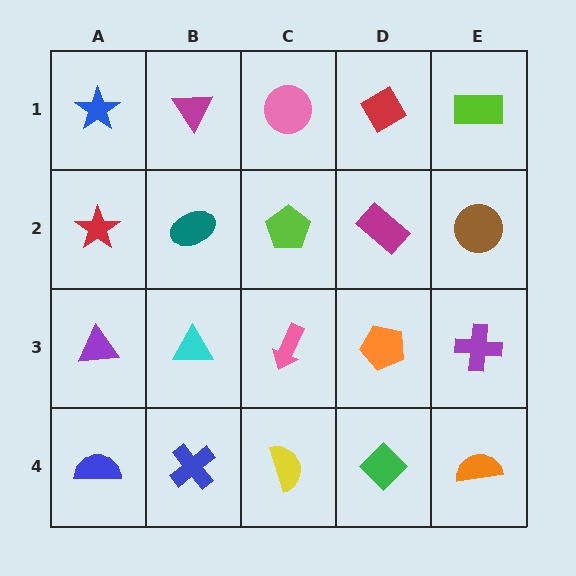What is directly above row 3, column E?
A brown circle.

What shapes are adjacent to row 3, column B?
A teal ellipse (row 2, column B), a blue cross (row 4, column B), a purple triangle (row 3, column A), a pink arrow (row 3, column C).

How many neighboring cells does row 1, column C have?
3.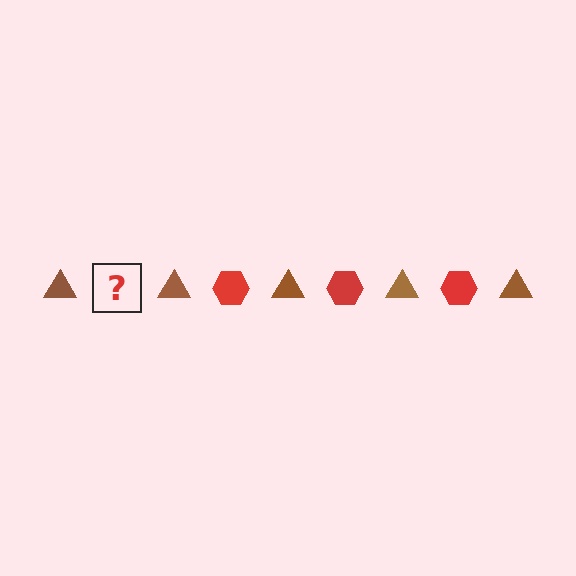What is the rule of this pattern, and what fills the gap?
The rule is that the pattern alternates between brown triangle and red hexagon. The gap should be filled with a red hexagon.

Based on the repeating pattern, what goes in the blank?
The blank should be a red hexagon.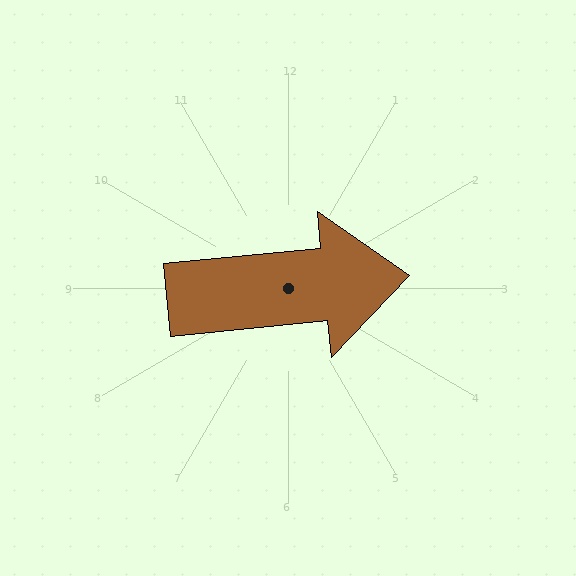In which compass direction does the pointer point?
East.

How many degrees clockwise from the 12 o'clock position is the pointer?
Approximately 84 degrees.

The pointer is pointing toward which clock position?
Roughly 3 o'clock.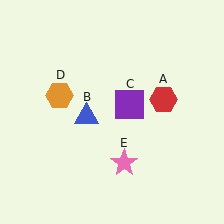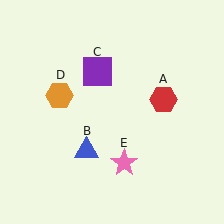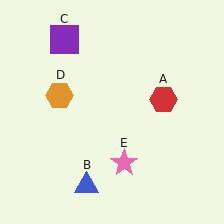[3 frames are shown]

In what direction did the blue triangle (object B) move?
The blue triangle (object B) moved down.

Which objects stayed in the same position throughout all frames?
Red hexagon (object A) and orange hexagon (object D) and pink star (object E) remained stationary.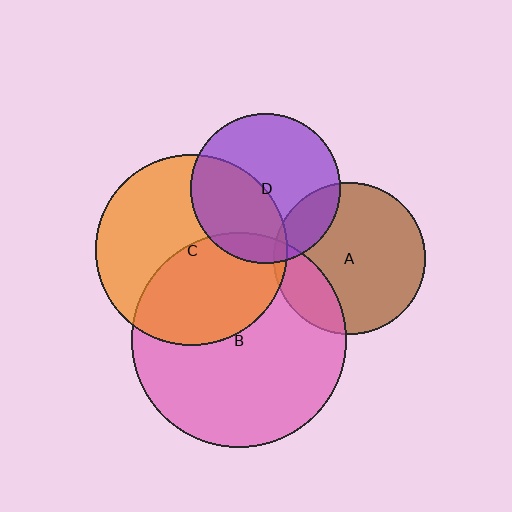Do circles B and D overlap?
Yes.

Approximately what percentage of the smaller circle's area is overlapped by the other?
Approximately 10%.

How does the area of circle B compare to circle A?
Approximately 2.0 times.